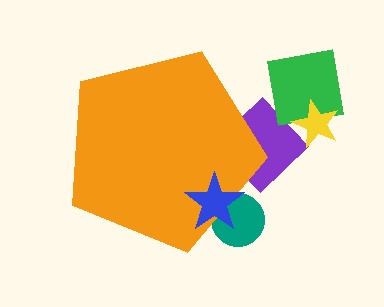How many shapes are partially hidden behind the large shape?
2 shapes are partially hidden.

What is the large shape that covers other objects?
An orange pentagon.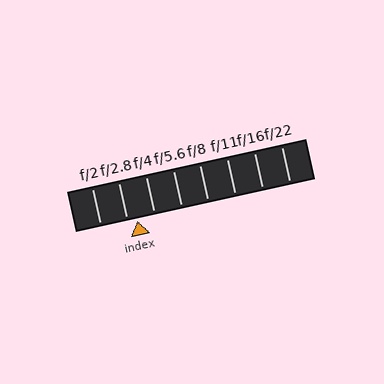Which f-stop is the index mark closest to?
The index mark is closest to f/2.8.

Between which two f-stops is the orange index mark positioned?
The index mark is between f/2.8 and f/4.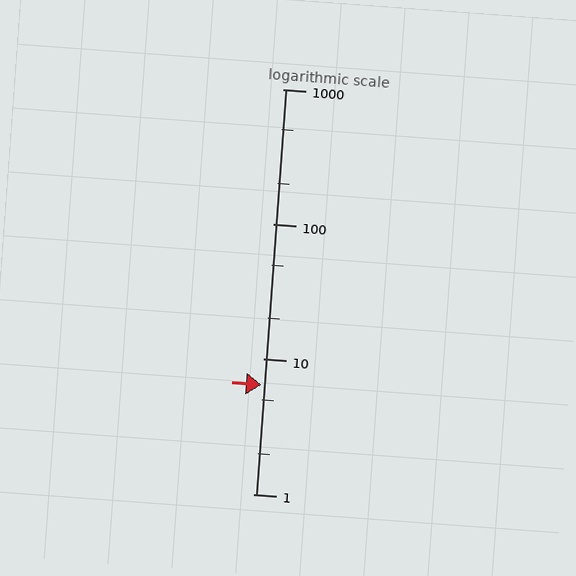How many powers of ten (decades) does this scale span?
The scale spans 3 decades, from 1 to 1000.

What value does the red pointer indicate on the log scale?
The pointer indicates approximately 6.4.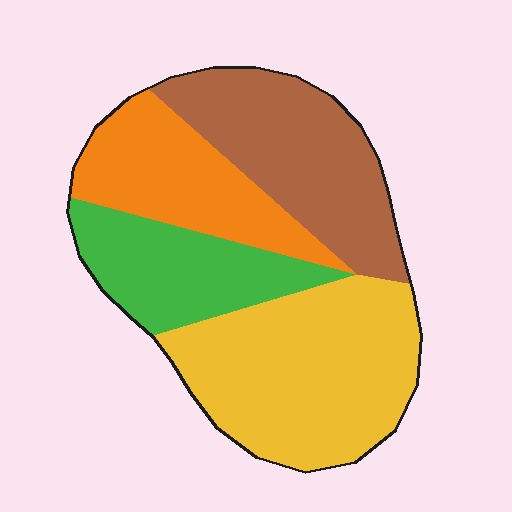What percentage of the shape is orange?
Orange covers roughly 20% of the shape.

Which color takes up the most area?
Yellow, at roughly 35%.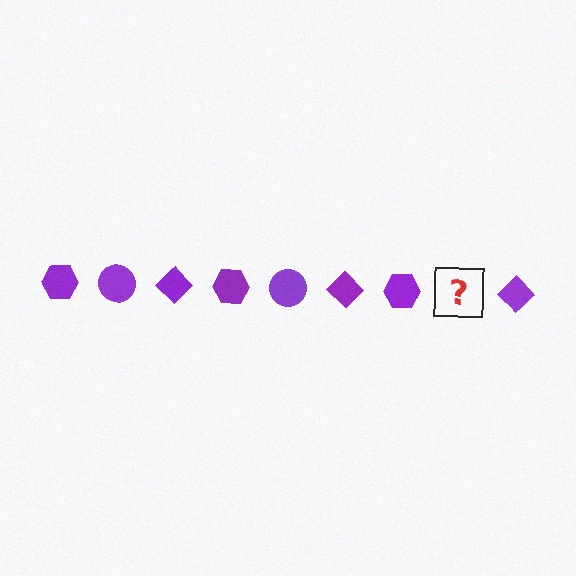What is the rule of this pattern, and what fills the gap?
The rule is that the pattern cycles through hexagon, circle, diamond shapes in purple. The gap should be filled with a purple circle.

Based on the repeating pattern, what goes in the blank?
The blank should be a purple circle.